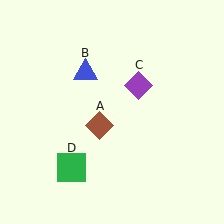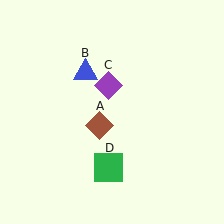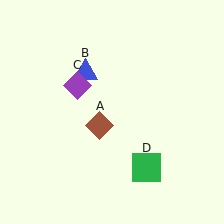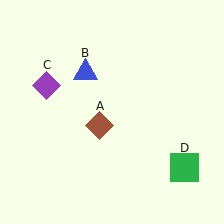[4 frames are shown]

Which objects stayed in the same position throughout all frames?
Brown diamond (object A) and blue triangle (object B) remained stationary.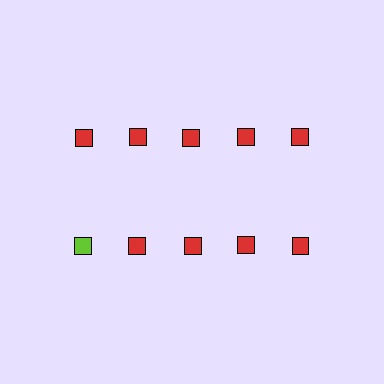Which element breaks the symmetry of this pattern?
The lime square in the second row, leftmost column breaks the symmetry. All other shapes are red squares.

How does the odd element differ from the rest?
It has a different color: lime instead of red.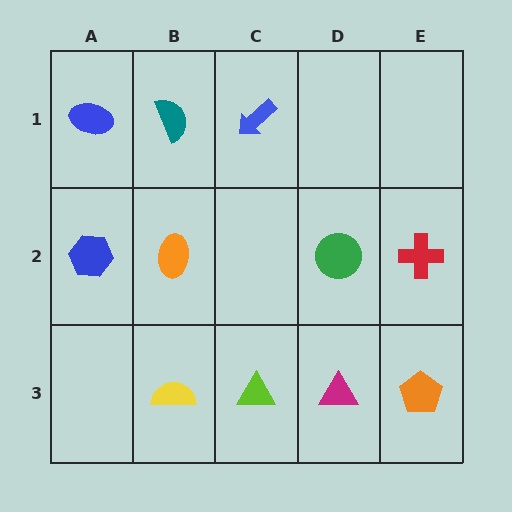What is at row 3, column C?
A lime triangle.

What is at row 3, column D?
A magenta triangle.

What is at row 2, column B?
An orange ellipse.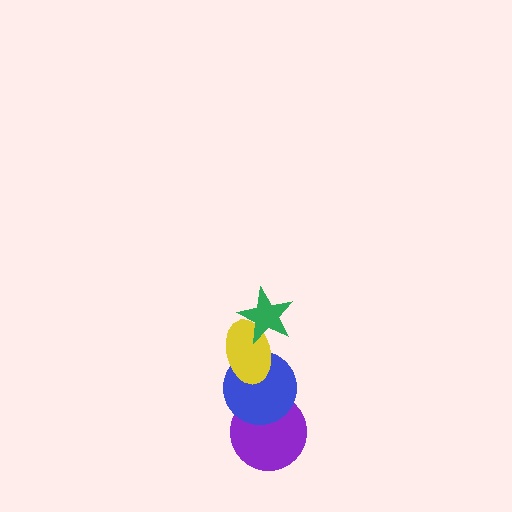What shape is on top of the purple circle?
The blue circle is on top of the purple circle.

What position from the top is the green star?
The green star is 1st from the top.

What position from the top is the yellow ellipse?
The yellow ellipse is 2nd from the top.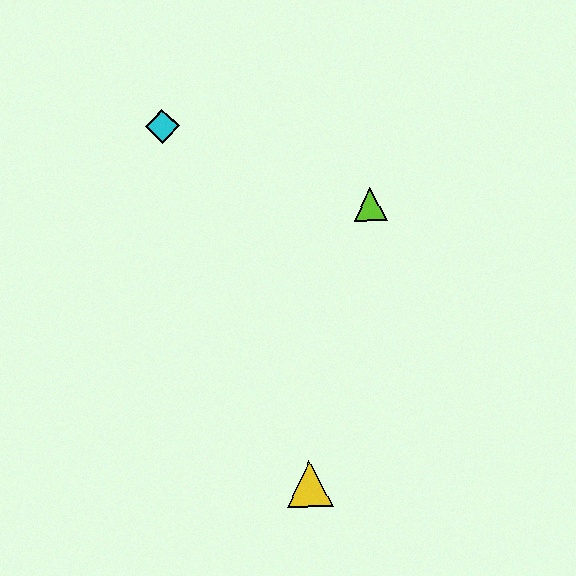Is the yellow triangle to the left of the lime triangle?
Yes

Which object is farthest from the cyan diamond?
The yellow triangle is farthest from the cyan diamond.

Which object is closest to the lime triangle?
The cyan diamond is closest to the lime triangle.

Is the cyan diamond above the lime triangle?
Yes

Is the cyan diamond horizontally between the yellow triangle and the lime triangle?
No